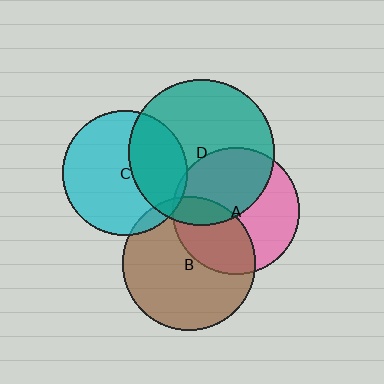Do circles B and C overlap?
Yes.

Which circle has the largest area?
Circle D (teal).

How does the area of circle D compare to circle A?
Approximately 1.3 times.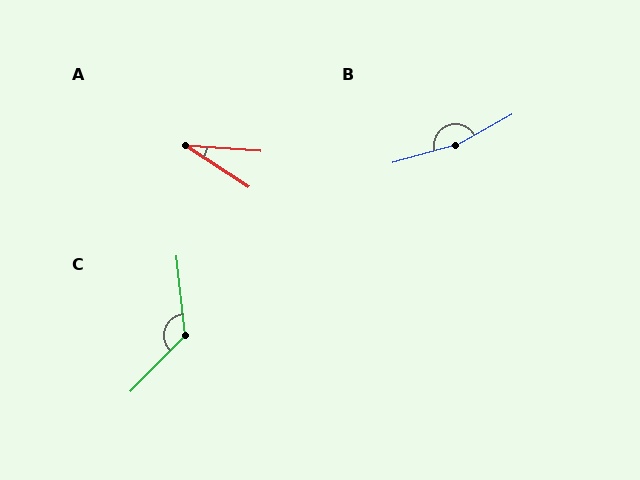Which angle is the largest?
B, at approximately 167 degrees.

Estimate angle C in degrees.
Approximately 129 degrees.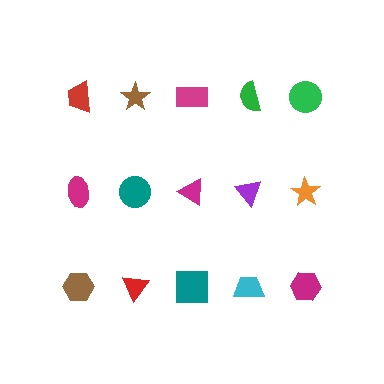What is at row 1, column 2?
A brown star.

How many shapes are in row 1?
5 shapes.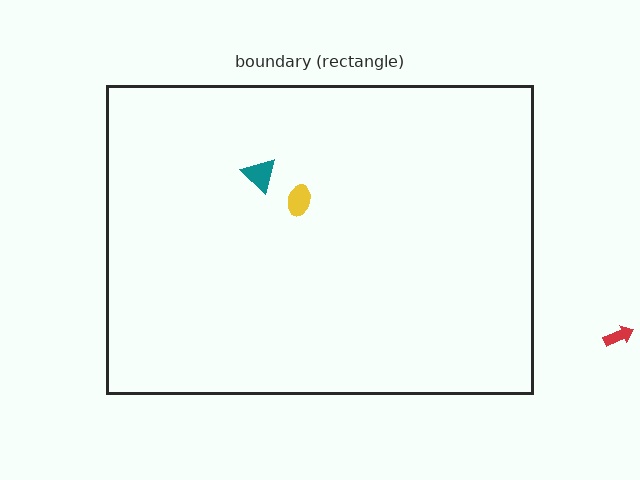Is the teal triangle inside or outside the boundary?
Inside.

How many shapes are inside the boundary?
2 inside, 1 outside.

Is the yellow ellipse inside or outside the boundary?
Inside.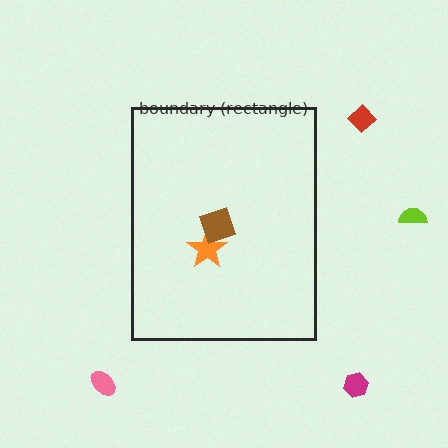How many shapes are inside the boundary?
2 inside, 4 outside.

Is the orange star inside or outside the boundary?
Inside.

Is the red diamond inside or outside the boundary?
Outside.